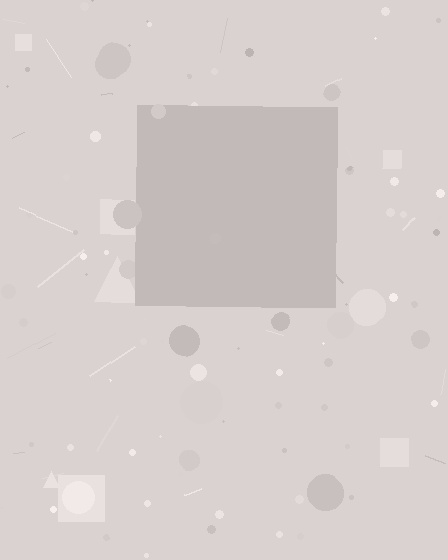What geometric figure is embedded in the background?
A square is embedded in the background.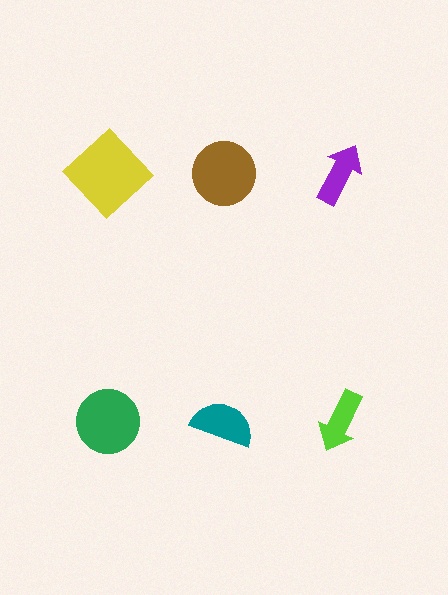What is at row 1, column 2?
A brown circle.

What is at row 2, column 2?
A teal semicircle.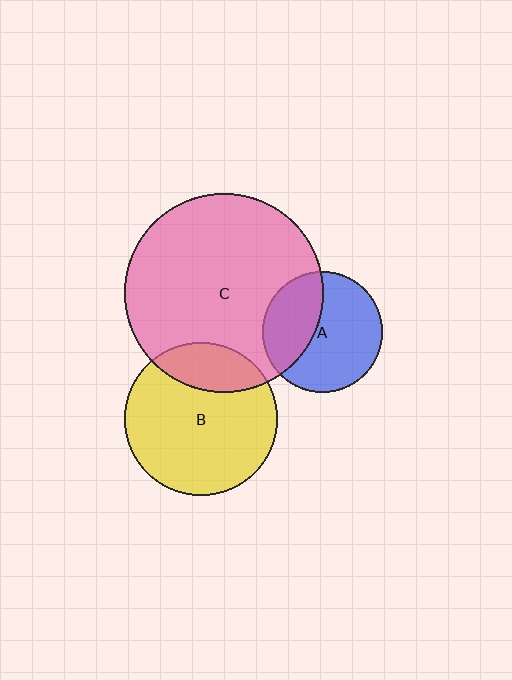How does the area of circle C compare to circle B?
Approximately 1.7 times.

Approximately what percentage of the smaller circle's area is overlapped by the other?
Approximately 35%.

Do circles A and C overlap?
Yes.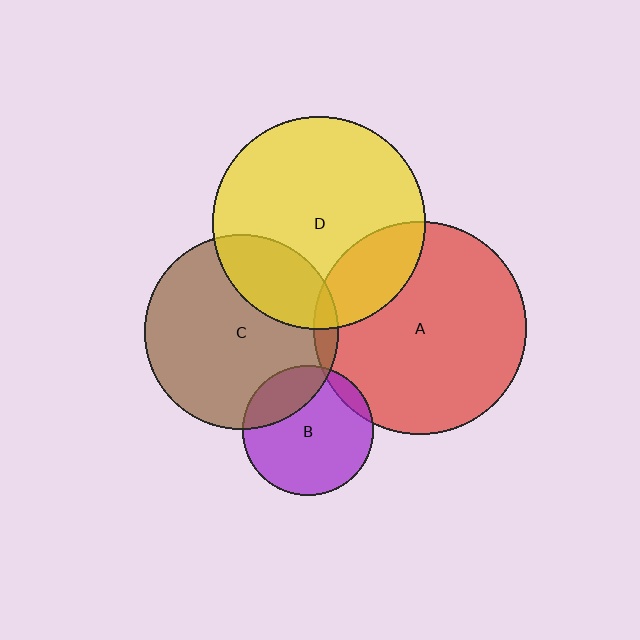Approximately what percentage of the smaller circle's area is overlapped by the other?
Approximately 25%.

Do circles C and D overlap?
Yes.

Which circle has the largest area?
Circle A (red).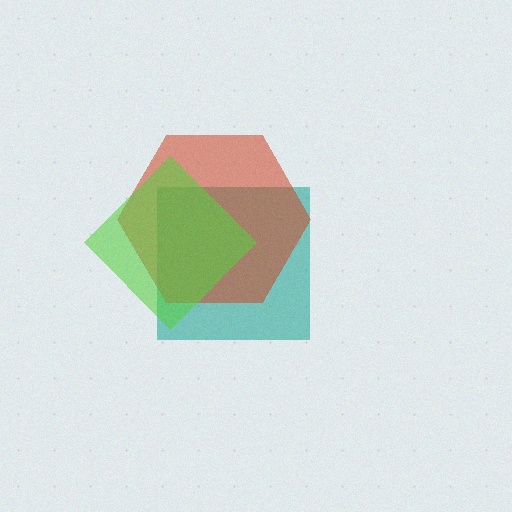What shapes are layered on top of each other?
The layered shapes are: a teal square, a red hexagon, a lime diamond.